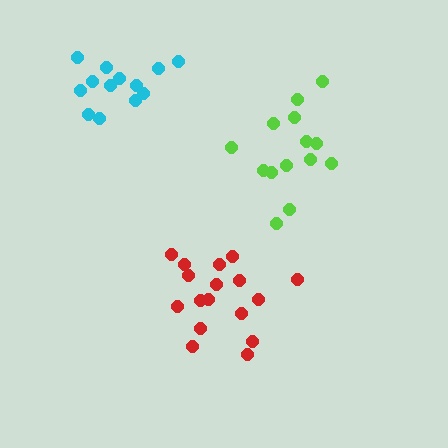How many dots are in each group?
Group 1: 14 dots, Group 2: 17 dots, Group 3: 13 dots (44 total).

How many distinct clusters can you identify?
There are 3 distinct clusters.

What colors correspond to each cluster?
The clusters are colored: lime, red, cyan.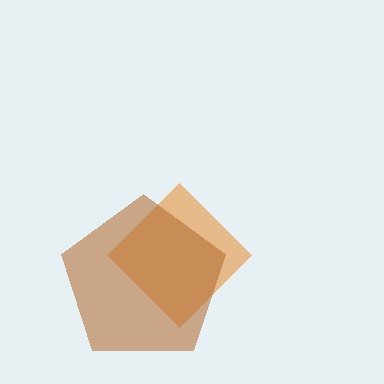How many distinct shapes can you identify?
There are 2 distinct shapes: an orange diamond, a brown pentagon.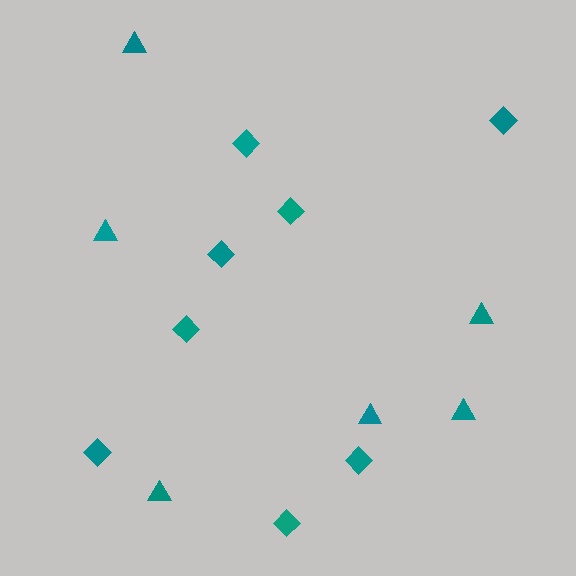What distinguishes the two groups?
There are 2 groups: one group of diamonds (8) and one group of triangles (6).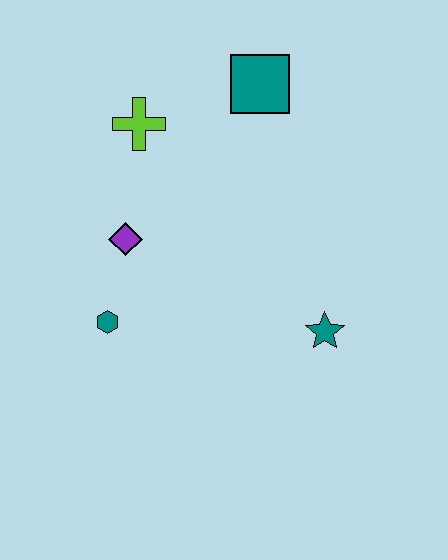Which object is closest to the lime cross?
The purple diamond is closest to the lime cross.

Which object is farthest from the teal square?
The teal hexagon is farthest from the teal square.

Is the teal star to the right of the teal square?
Yes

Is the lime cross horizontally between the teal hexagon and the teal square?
Yes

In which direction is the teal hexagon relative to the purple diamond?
The teal hexagon is below the purple diamond.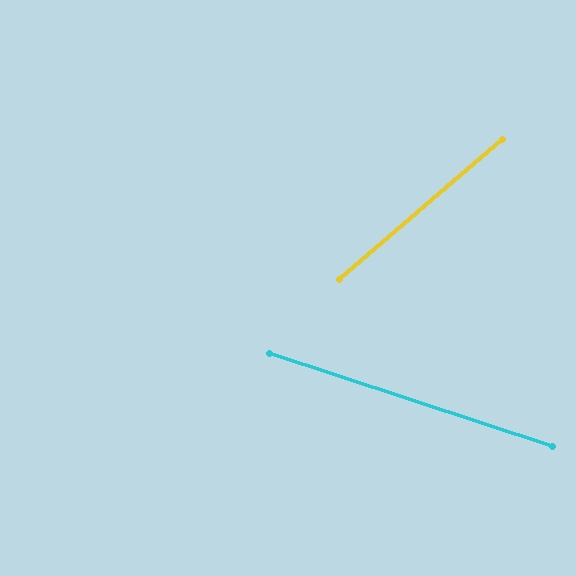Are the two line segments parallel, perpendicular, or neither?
Neither parallel nor perpendicular — they differ by about 59°.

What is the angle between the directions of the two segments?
Approximately 59 degrees.